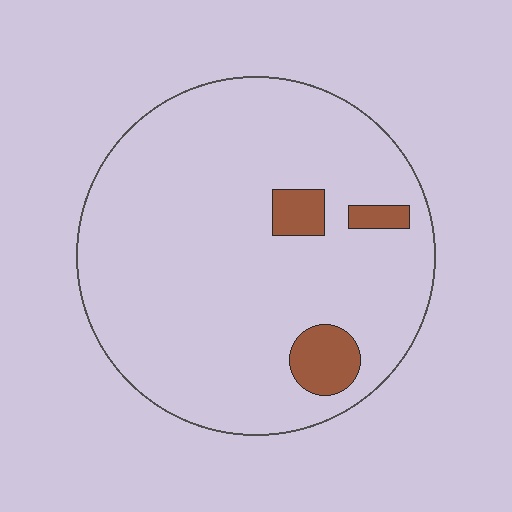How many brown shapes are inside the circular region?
3.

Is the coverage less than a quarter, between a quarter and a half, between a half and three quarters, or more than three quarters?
Less than a quarter.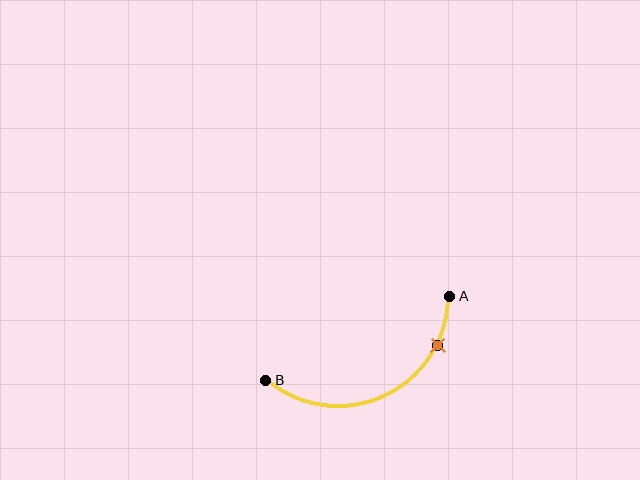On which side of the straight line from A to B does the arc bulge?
The arc bulges below the straight line connecting A and B.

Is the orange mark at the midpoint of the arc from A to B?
No. The orange mark lies on the arc but is closer to endpoint A. The arc midpoint would be at the point on the curve equidistant along the arc from both A and B.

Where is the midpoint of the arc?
The arc midpoint is the point on the curve farthest from the straight line joining A and B. It sits below that line.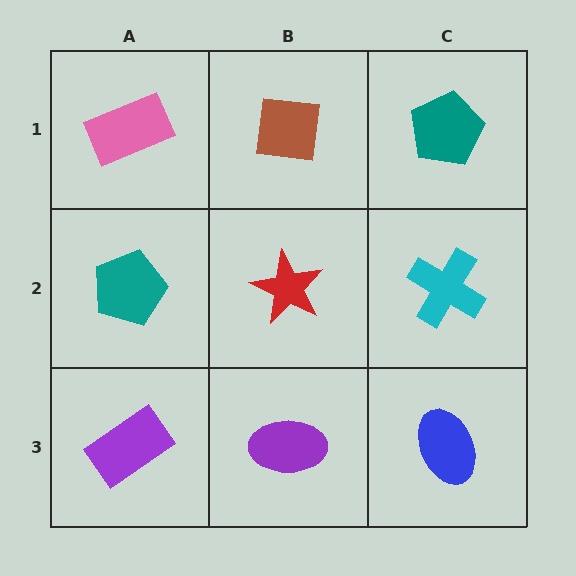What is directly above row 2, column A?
A pink rectangle.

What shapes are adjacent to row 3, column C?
A cyan cross (row 2, column C), a purple ellipse (row 3, column B).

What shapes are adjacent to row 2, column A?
A pink rectangle (row 1, column A), a purple rectangle (row 3, column A), a red star (row 2, column B).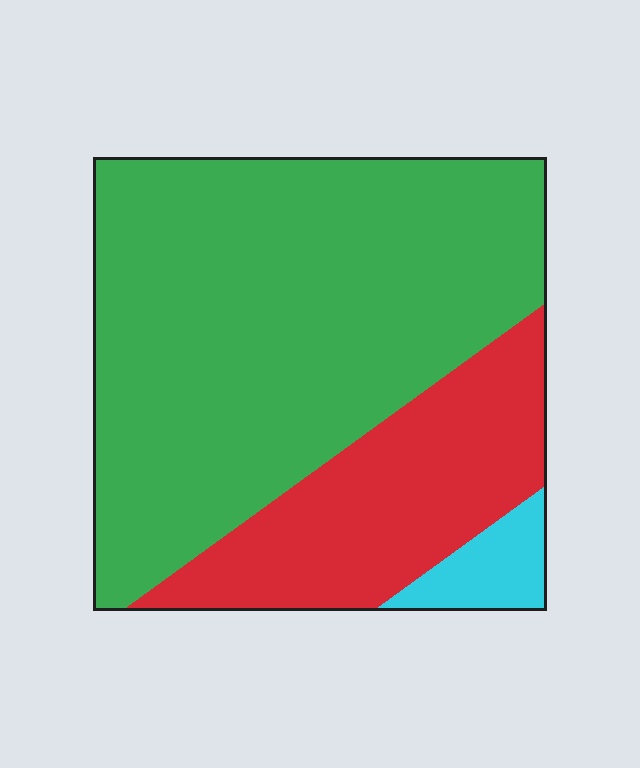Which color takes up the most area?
Green, at roughly 70%.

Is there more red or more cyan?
Red.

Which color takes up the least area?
Cyan, at roughly 5%.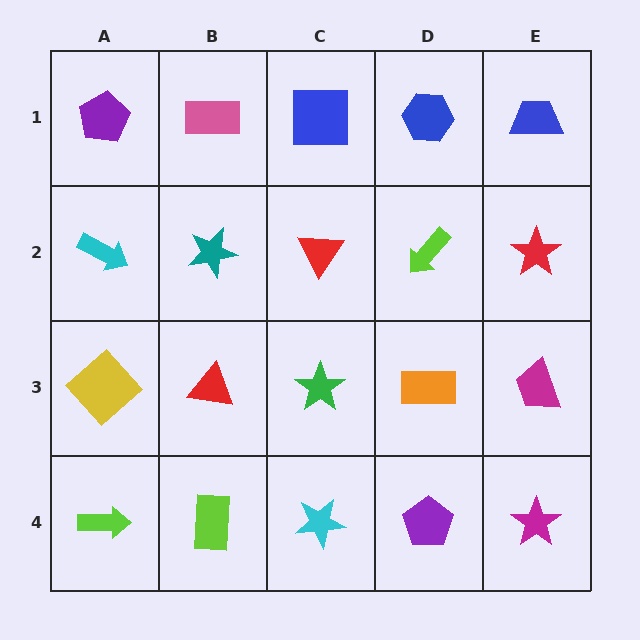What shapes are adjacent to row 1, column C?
A red triangle (row 2, column C), a pink rectangle (row 1, column B), a blue hexagon (row 1, column D).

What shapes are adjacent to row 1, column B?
A teal star (row 2, column B), a purple pentagon (row 1, column A), a blue square (row 1, column C).